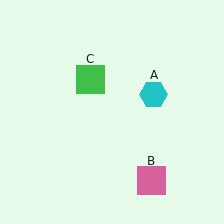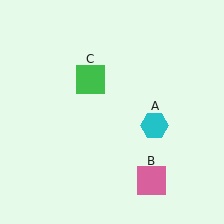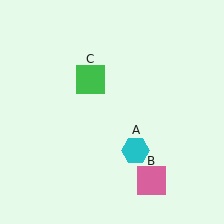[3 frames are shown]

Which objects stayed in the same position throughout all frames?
Pink square (object B) and green square (object C) remained stationary.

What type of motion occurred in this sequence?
The cyan hexagon (object A) rotated clockwise around the center of the scene.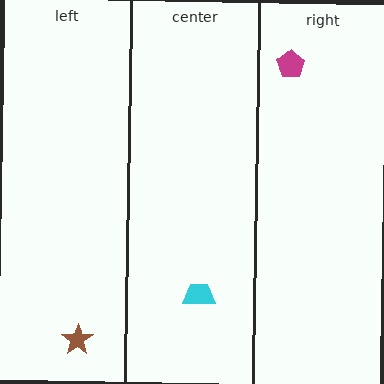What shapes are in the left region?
The brown star.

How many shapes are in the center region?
1.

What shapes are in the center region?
The cyan trapezoid.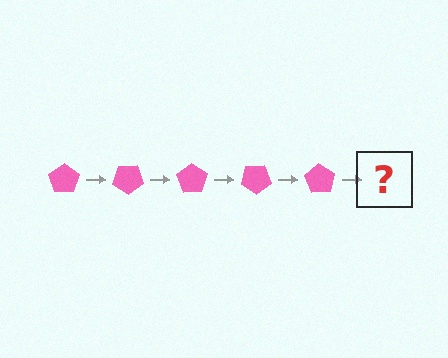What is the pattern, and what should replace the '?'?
The pattern is that the pentagon rotates 35 degrees each step. The '?' should be a pink pentagon rotated 175 degrees.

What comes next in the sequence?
The next element should be a pink pentagon rotated 175 degrees.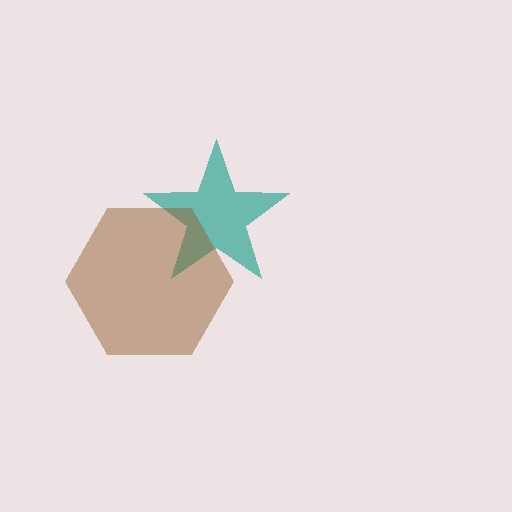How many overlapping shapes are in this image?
There are 2 overlapping shapes in the image.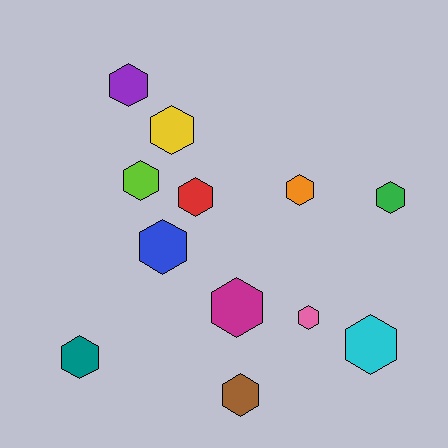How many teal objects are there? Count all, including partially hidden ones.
There is 1 teal object.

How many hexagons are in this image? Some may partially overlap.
There are 12 hexagons.